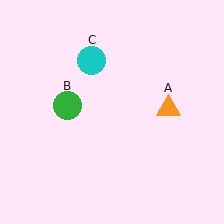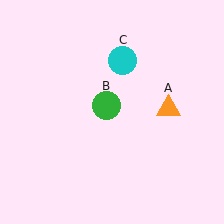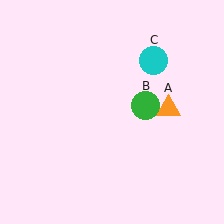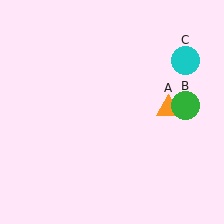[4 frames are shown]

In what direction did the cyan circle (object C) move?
The cyan circle (object C) moved right.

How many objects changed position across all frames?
2 objects changed position: green circle (object B), cyan circle (object C).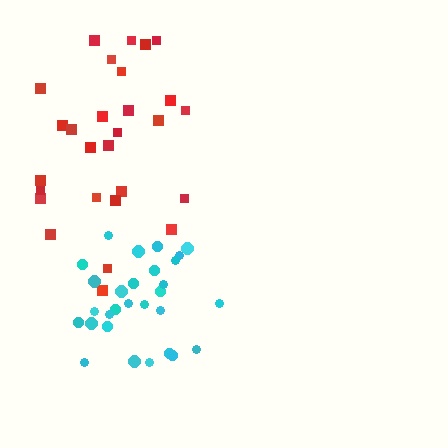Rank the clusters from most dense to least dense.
cyan, red.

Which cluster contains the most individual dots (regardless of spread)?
Cyan (29).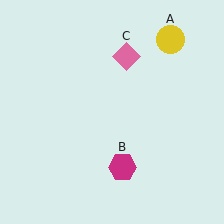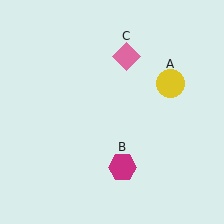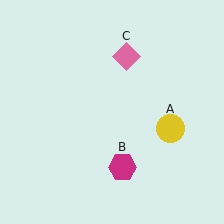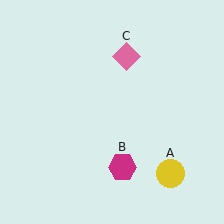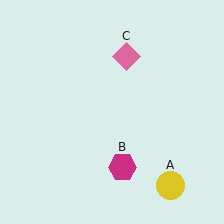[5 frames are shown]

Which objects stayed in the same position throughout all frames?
Magenta hexagon (object B) and pink diamond (object C) remained stationary.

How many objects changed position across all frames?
1 object changed position: yellow circle (object A).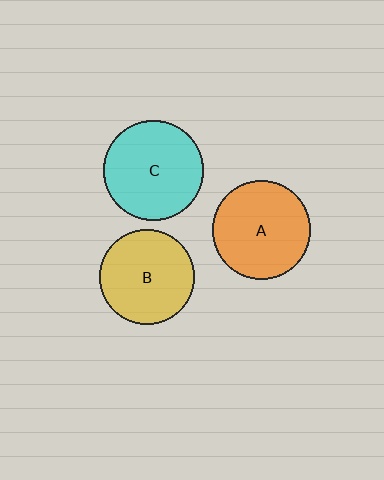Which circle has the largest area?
Circle C (cyan).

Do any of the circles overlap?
No, none of the circles overlap.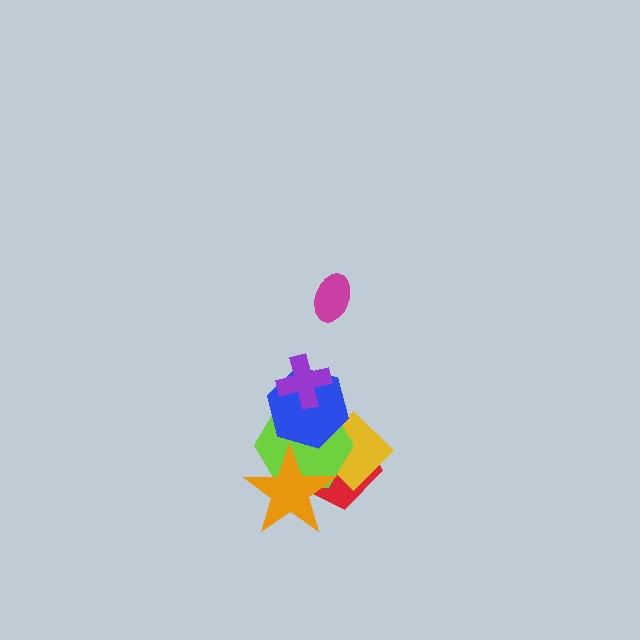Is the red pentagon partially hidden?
Yes, it is partially covered by another shape.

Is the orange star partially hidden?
No, no other shape covers it.